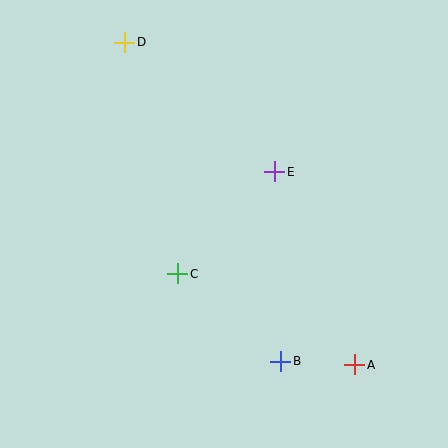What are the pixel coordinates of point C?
Point C is at (178, 274).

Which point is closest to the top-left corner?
Point D is closest to the top-left corner.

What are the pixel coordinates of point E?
Point E is at (275, 172).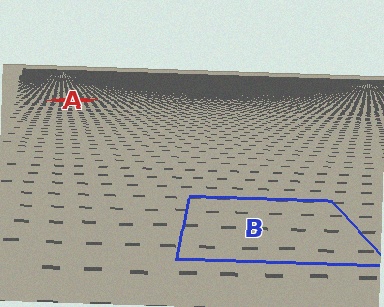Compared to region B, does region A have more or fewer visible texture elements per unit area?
Region A has more texture elements per unit area — they are packed more densely because it is farther away.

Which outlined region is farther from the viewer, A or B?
Region A is farther from the viewer — the texture elements inside it appear smaller and more densely packed.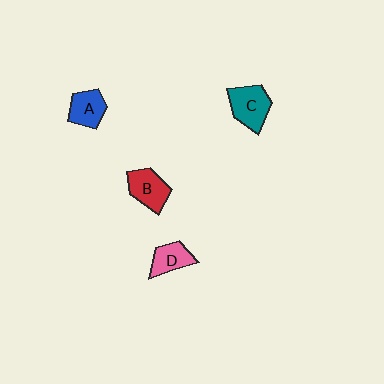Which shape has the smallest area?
Shape D (pink).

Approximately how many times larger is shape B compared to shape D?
Approximately 1.2 times.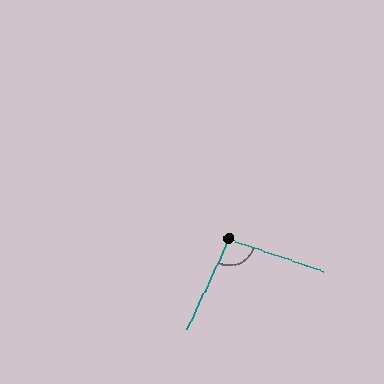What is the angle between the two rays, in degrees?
Approximately 96 degrees.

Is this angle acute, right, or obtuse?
It is obtuse.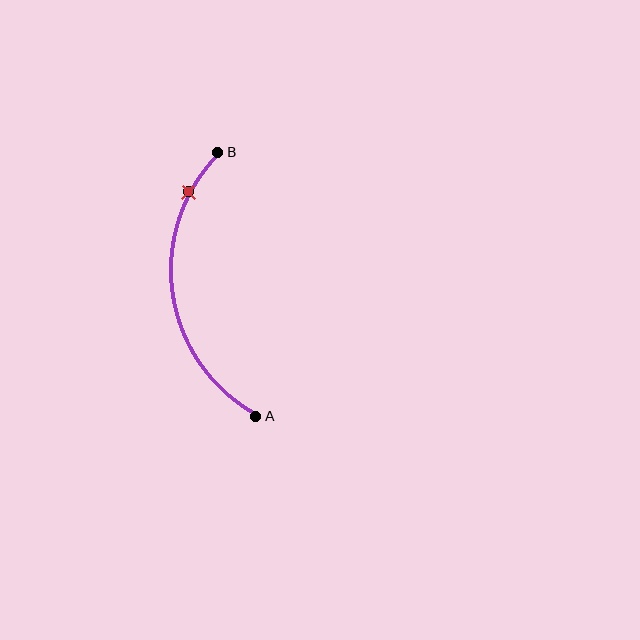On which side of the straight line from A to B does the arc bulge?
The arc bulges to the left of the straight line connecting A and B.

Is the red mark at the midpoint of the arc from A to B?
No. The red mark lies on the arc but is closer to endpoint B. The arc midpoint would be at the point on the curve equidistant along the arc from both A and B.